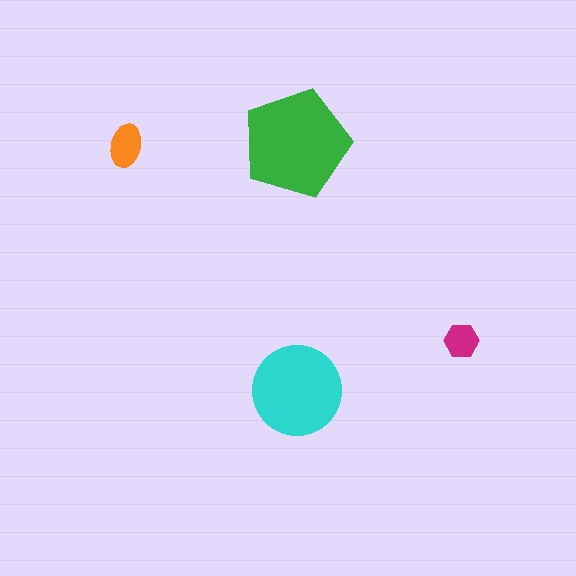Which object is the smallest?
The magenta hexagon.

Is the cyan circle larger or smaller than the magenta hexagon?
Larger.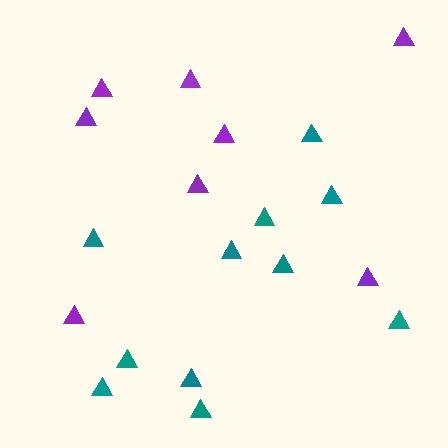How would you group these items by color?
There are 2 groups: one group of purple triangles (8) and one group of teal triangles (11).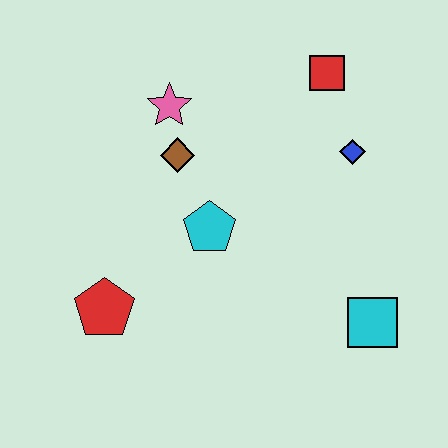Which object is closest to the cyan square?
The blue diamond is closest to the cyan square.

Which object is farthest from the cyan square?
The pink star is farthest from the cyan square.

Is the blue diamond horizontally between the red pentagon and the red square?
No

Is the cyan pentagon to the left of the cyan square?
Yes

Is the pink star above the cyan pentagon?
Yes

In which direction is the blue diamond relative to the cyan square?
The blue diamond is above the cyan square.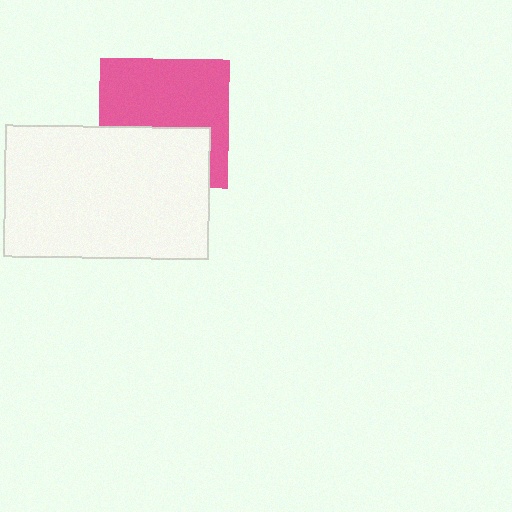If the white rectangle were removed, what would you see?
You would see the complete pink square.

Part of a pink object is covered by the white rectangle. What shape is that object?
It is a square.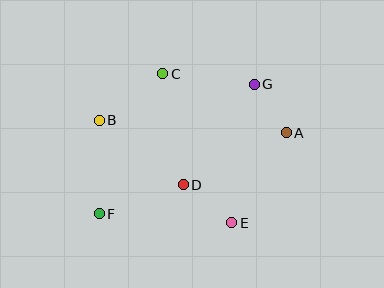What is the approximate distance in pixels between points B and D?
The distance between B and D is approximately 106 pixels.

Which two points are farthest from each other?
Points A and F are farthest from each other.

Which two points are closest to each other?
Points A and G are closest to each other.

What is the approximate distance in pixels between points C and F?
The distance between C and F is approximately 154 pixels.